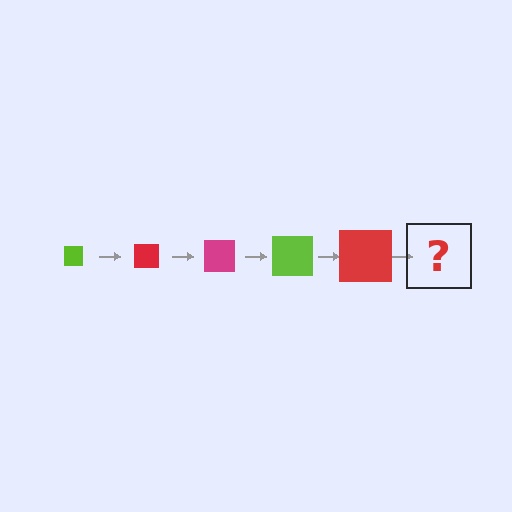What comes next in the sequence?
The next element should be a magenta square, larger than the previous one.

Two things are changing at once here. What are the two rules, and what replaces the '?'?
The two rules are that the square grows larger each step and the color cycles through lime, red, and magenta. The '?' should be a magenta square, larger than the previous one.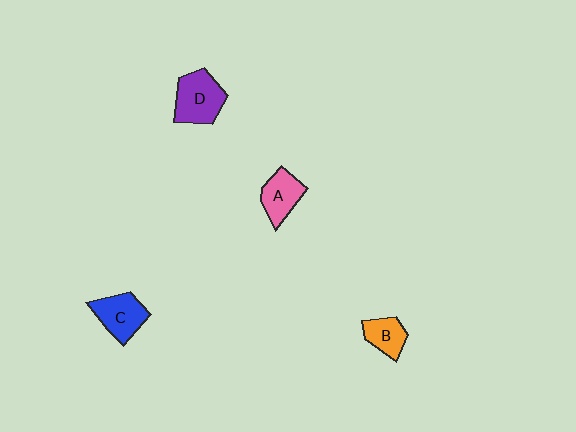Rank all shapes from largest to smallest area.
From largest to smallest: D (purple), C (blue), A (pink), B (orange).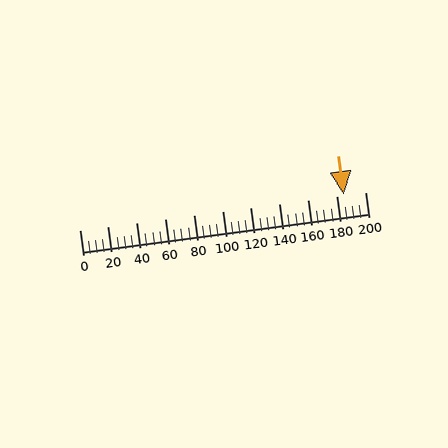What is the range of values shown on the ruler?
The ruler shows values from 0 to 200.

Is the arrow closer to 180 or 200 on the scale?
The arrow is closer to 180.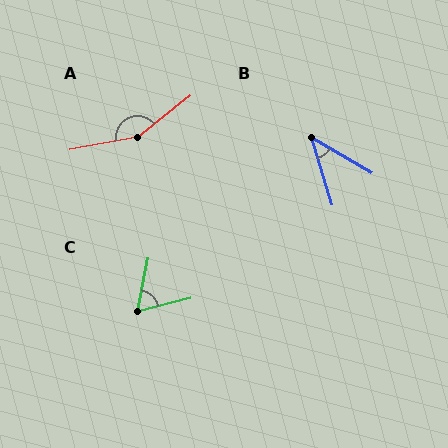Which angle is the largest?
A, at approximately 152 degrees.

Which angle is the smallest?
B, at approximately 42 degrees.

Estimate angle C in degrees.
Approximately 65 degrees.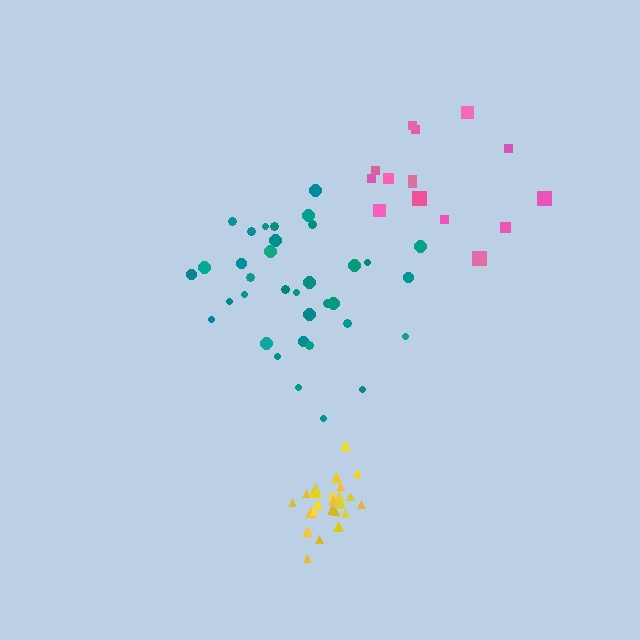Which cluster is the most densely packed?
Yellow.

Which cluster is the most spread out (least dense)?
Pink.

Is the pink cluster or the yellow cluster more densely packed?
Yellow.